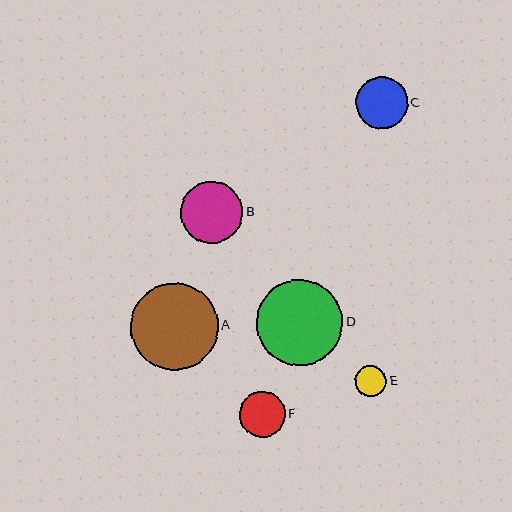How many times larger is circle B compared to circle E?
Circle B is approximately 2.0 times the size of circle E.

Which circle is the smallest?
Circle E is the smallest with a size of approximately 31 pixels.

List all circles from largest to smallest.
From largest to smallest: A, D, B, C, F, E.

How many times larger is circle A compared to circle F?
Circle A is approximately 1.9 times the size of circle F.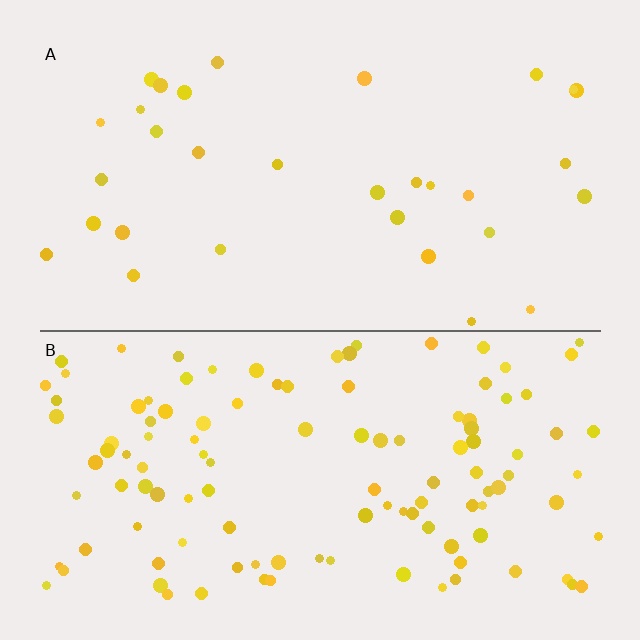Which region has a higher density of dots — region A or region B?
B (the bottom).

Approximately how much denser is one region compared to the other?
Approximately 3.7× — region B over region A.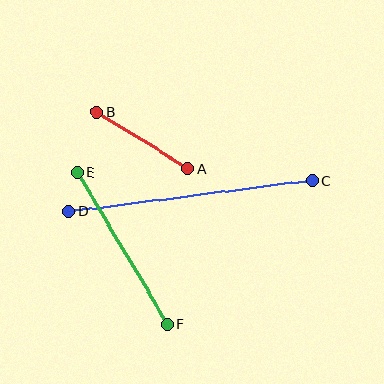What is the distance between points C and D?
The distance is approximately 246 pixels.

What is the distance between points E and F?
The distance is approximately 176 pixels.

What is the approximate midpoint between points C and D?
The midpoint is at approximately (190, 196) pixels.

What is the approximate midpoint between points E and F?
The midpoint is at approximately (122, 248) pixels.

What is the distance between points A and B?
The distance is approximately 107 pixels.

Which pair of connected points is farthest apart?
Points C and D are farthest apart.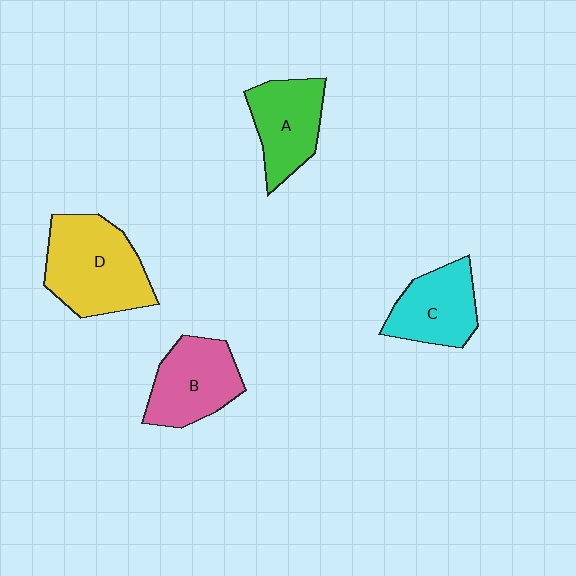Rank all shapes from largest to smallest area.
From largest to smallest: D (yellow), B (pink), A (green), C (cyan).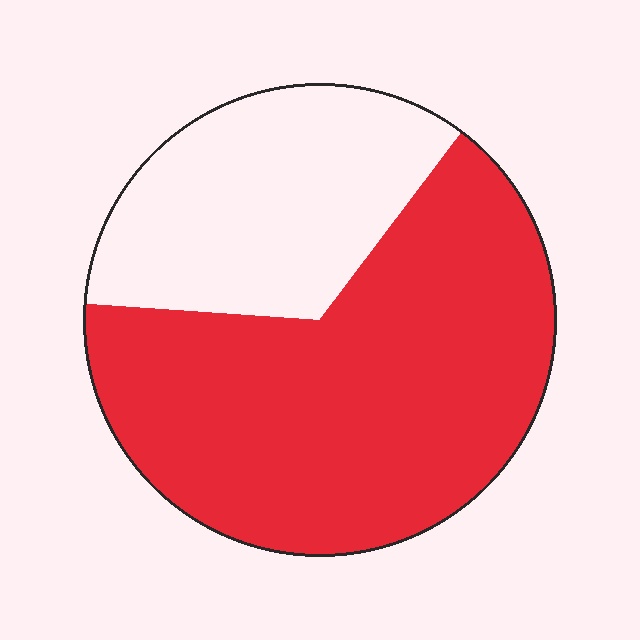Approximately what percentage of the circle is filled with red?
Approximately 65%.